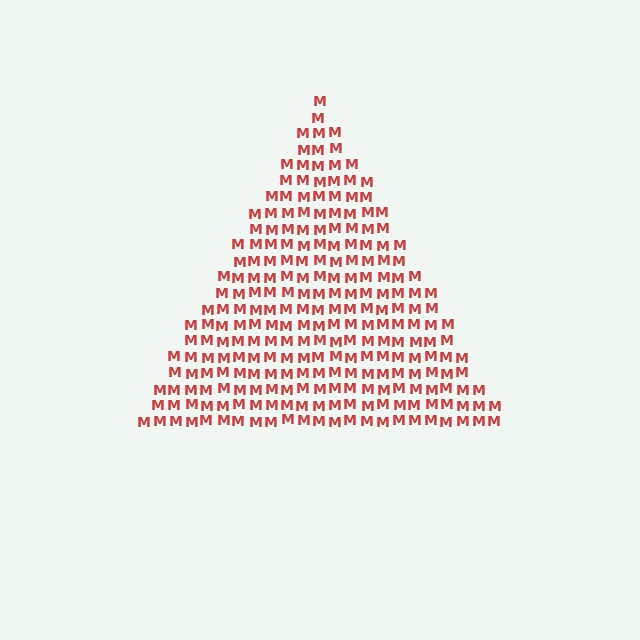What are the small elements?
The small elements are letter M's.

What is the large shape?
The large shape is a triangle.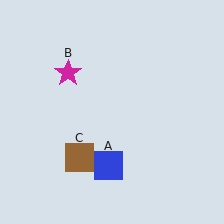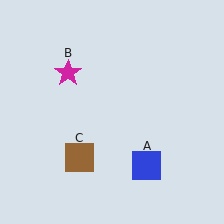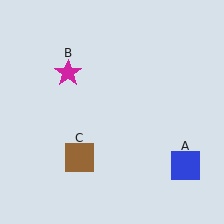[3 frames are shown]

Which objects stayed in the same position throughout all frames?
Magenta star (object B) and brown square (object C) remained stationary.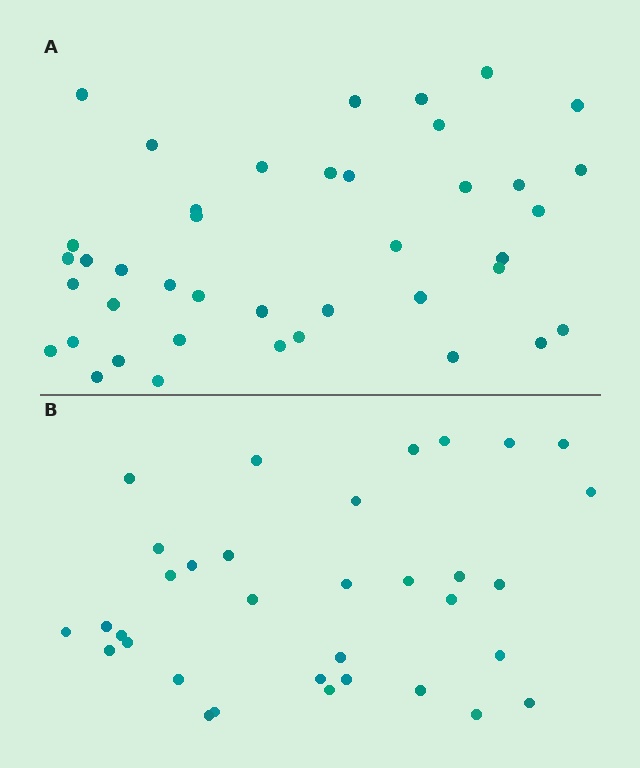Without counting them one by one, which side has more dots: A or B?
Region A (the top region) has more dots.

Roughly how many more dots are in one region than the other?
Region A has roughly 8 or so more dots than region B.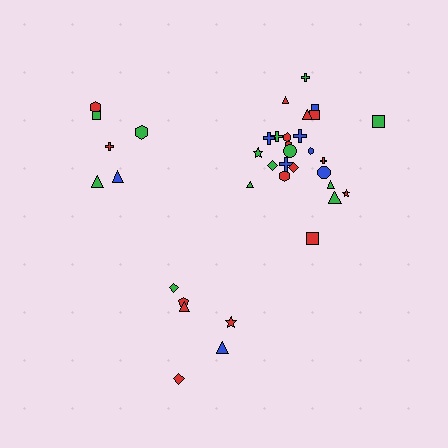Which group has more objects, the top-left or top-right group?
The top-right group.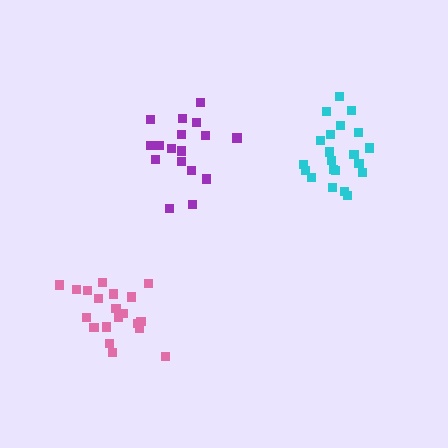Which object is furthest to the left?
The pink cluster is leftmost.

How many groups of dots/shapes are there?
There are 3 groups.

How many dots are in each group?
Group 1: 21 dots, Group 2: 20 dots, Group 3: 17 dots (58 total).